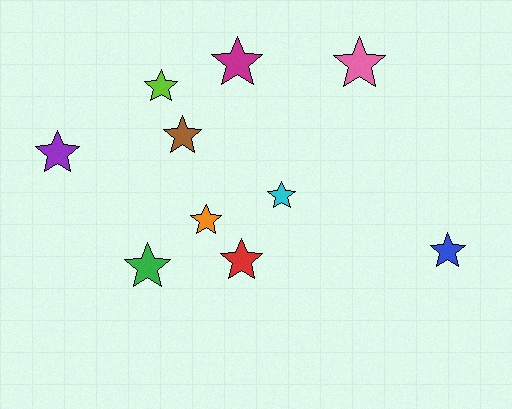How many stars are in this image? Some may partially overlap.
There are 10 stars.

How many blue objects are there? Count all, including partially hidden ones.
There is 1 blue object.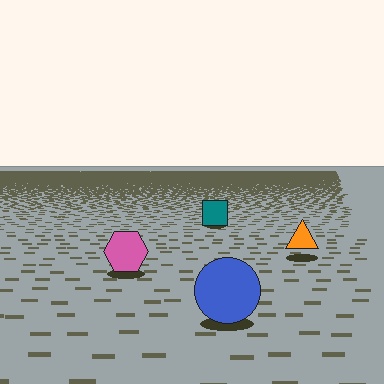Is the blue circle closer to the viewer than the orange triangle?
Yes. The blue circle is closer — you can tell from the texture gradient: the ground texture is coarser near it.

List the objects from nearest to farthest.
From nearest to farthest: the blue circle, the pink hexagon, the orange triangle, the teal square.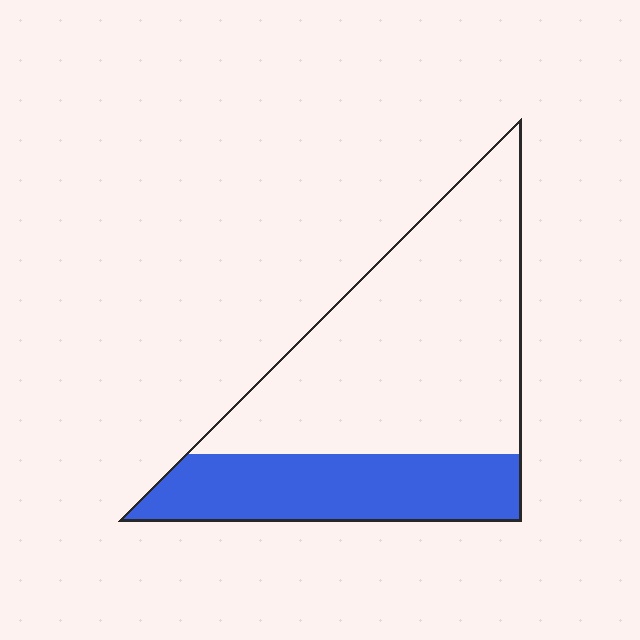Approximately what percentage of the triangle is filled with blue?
Approximately 30%.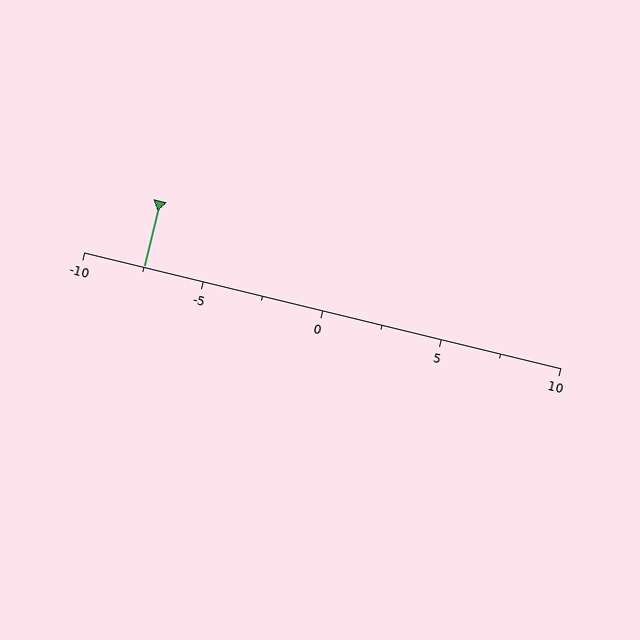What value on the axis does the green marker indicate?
The marker indicates approximately -7.5.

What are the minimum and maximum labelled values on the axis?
The axis runs from -10 to 10.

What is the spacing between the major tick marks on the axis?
The major ticks are spaced 5 apart.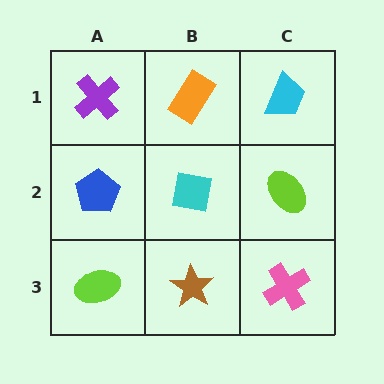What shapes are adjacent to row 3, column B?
A cyan square (row 2, column B), a lime ellipse (row 3, column A), a pink cross (row 3, column C).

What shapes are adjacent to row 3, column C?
A lime ellipse (row 2, column C), a brown star (row 3, column B).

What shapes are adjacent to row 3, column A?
A blue pentagon (row 2, column A), a brown star (row 3, column B).